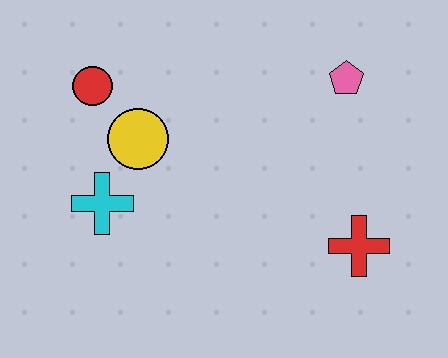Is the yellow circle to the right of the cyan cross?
Yes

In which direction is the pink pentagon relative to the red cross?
The pink pentagon is above the red cross.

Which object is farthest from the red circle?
The red cross is farthest from the red circle.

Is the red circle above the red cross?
Yes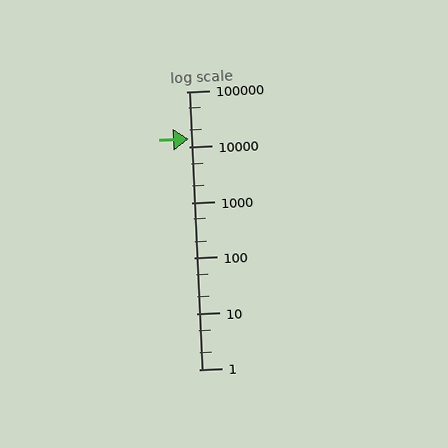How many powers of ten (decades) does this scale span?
The scale spans 5 decades, from 1 to 100000.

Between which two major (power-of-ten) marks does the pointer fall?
The pointer is between 10000 and 100000.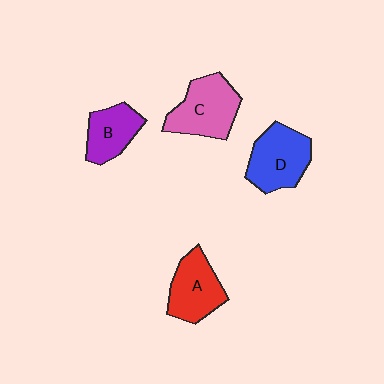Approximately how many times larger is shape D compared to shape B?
Approximately 1.4 times.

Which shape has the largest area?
Shape C (pink).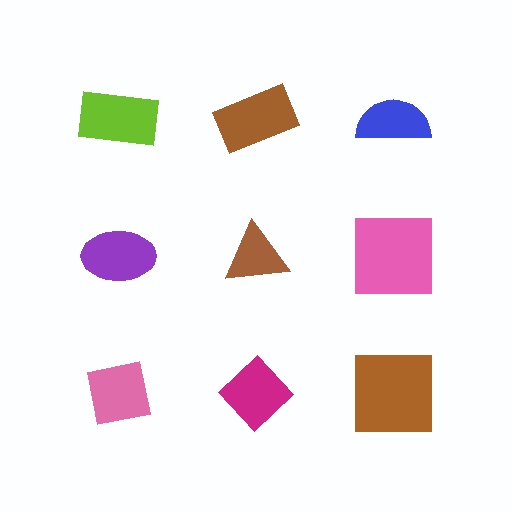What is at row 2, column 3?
A pink square.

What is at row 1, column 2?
A brown rectangle.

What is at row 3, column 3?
A brown square.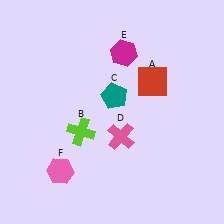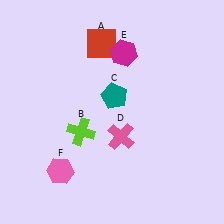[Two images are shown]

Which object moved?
The red square (A) moved left.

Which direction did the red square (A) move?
The red square (A) moved left.